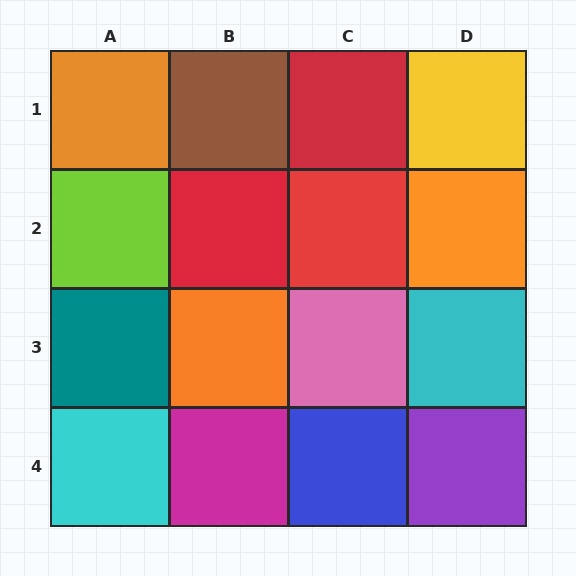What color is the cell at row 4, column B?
Magenta.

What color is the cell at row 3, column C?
Pink.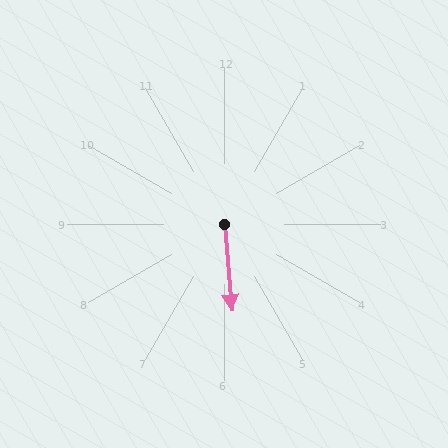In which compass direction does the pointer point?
South.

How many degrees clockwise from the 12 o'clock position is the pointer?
Approximately 175 degrees.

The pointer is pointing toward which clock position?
Roughly 6 o'clock.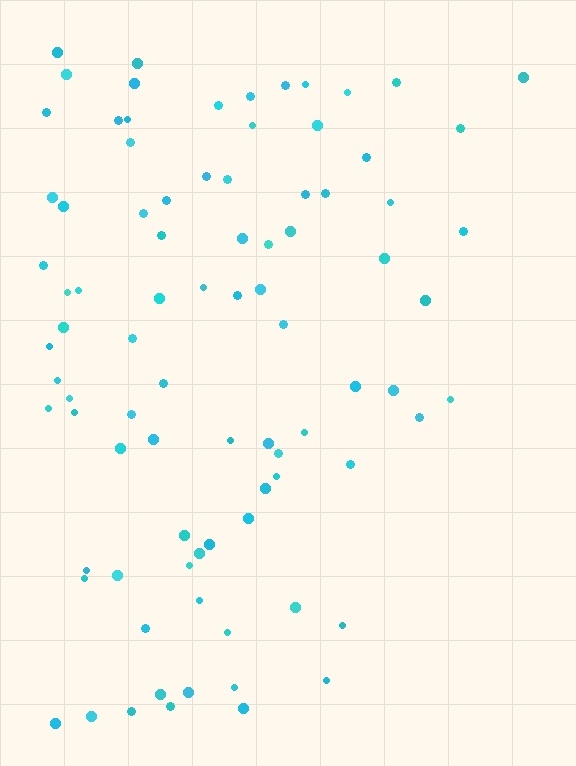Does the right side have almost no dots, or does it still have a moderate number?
Still a moderate number, just noticeably fewer than the left.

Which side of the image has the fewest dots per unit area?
The right.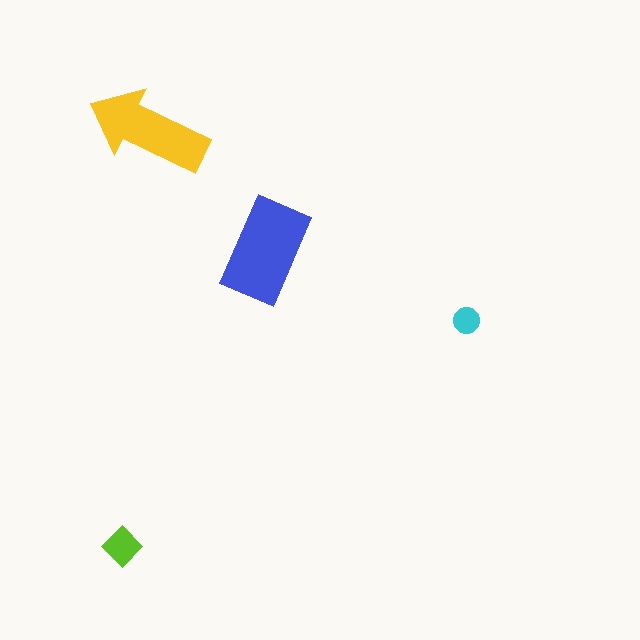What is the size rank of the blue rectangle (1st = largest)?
1st.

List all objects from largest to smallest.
The blue rectangle, the yellow arrow, the lime diamond, the cyan circle.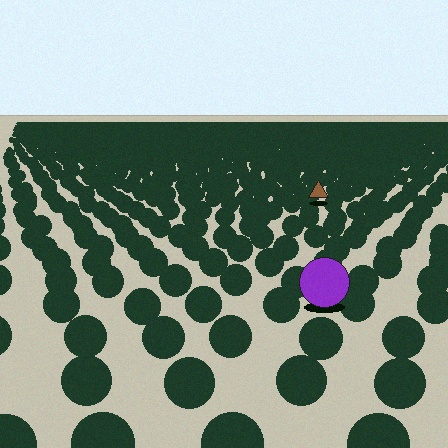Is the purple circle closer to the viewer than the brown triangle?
Yes. The purple circle is closer — you can tell from the texture gradient: the ground texture is coarser near it.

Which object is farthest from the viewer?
The brown triangle is farthest from the viewer. It appears smaller and the ground texture around it is denser.